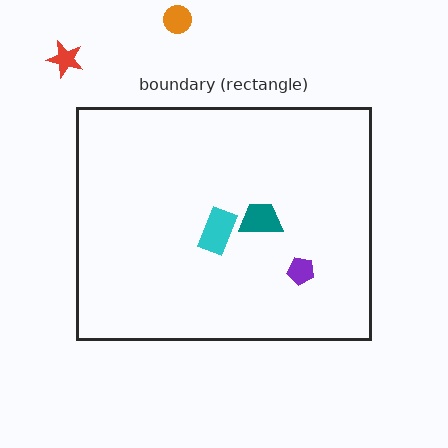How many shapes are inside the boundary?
3 inside, 2 outside.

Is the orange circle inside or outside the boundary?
Outside.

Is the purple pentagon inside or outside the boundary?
Inside.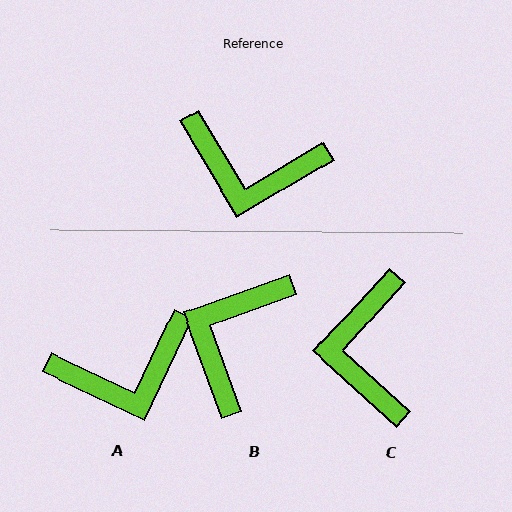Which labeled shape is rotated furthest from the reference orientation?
B, about 101 degrees away.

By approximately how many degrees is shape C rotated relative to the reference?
Approximately 73 degrees clockwise.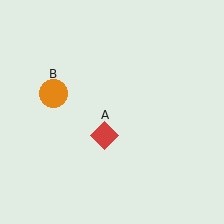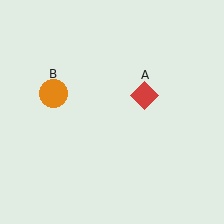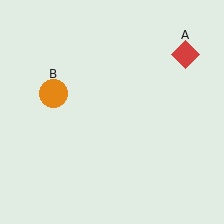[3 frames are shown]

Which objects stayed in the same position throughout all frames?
Orange circle (object B) remained stationary.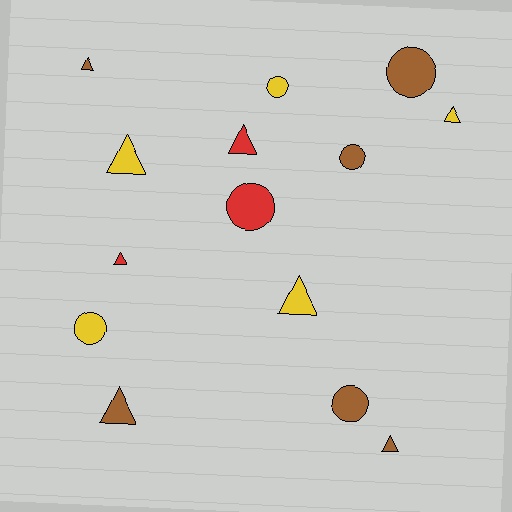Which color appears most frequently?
Brown, with 6 objects.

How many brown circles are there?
There are 3 brown circles.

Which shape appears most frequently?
Triangle, with 8 objects.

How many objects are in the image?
There are 14 objects.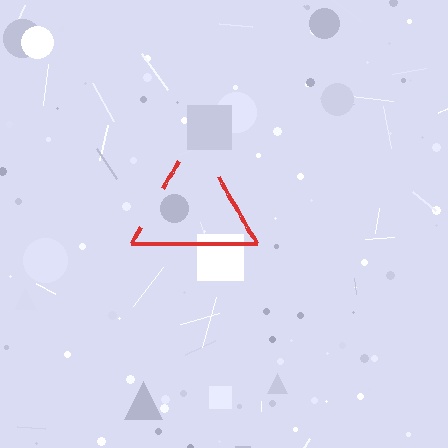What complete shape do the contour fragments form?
The contour fragments form a triangle.